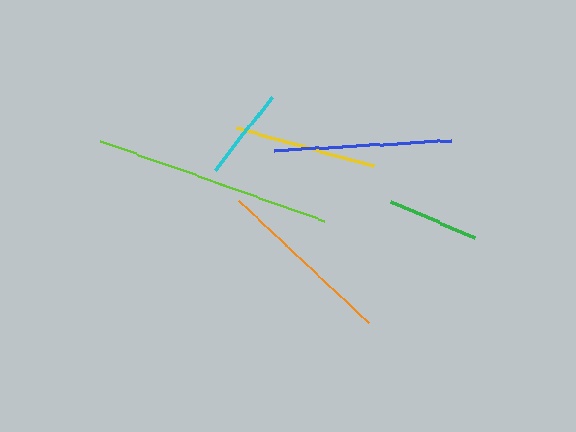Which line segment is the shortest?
The green line is the shortest at approximately 91 pixels.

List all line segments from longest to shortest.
From longest to shortest: lime, orange, blue, yellow, cyan, green.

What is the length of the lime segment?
The lime segment is approximately 237 pixels long.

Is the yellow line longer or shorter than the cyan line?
The yellow line is longer than the cyan line.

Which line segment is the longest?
The lime line is the longest at approximately 237 pixels.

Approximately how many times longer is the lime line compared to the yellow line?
The lime line is approximately 1.7 times the length of the yellow line.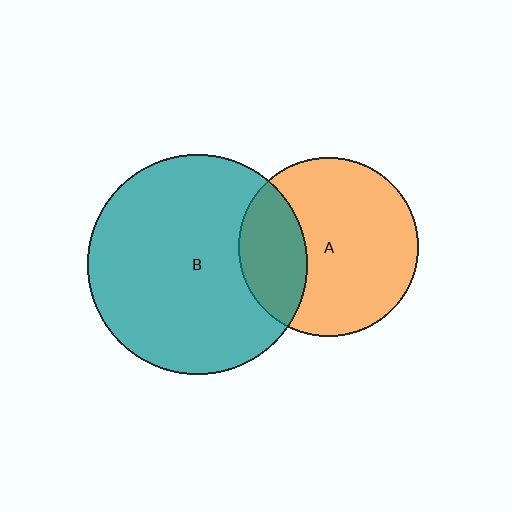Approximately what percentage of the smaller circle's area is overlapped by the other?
Approximately 30%.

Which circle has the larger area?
Circle B (teal).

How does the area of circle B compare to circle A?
Approximately 1.5 times.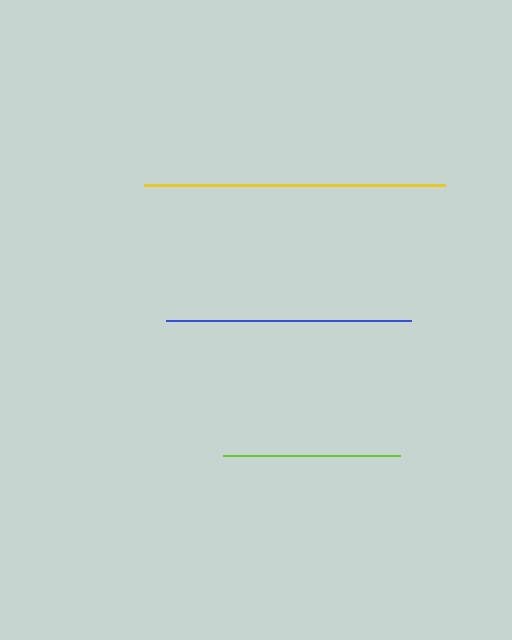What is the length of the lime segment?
The lime segment is approximately 177 pixels long.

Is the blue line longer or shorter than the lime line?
The blue line is longer than the lime line.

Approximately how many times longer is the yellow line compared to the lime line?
The yellow line is approximately 1.7 times the length of the lime line.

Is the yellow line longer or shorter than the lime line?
The yellow line is longer than the lime line.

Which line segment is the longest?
The yellow line is the longest at approximately 301 pixels.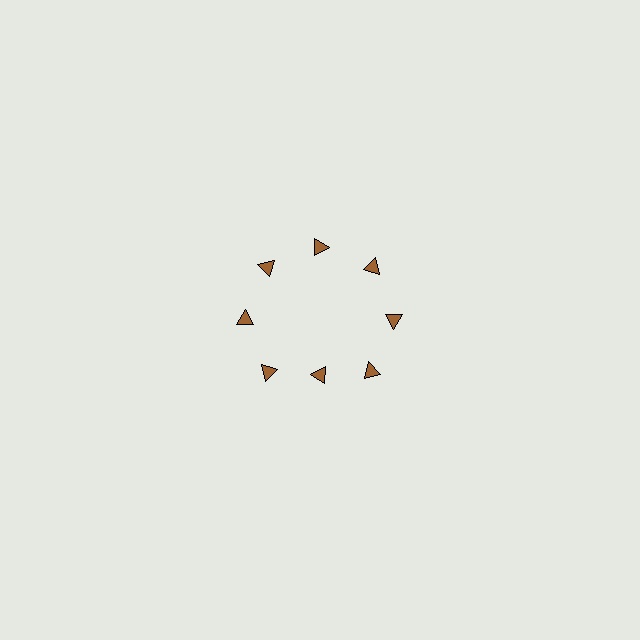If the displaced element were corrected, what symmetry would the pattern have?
It would have 8-fold rotational symmetry — the pattern would map onto itself every 45 degrees.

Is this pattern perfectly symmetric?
No. The 8 brown triangles are arranged in a ring, but one element near the 6 o'clock position is pulled inward toward the center, breaking the 8-fold rotational symmetry.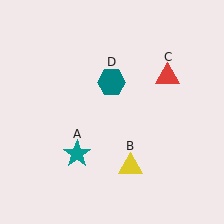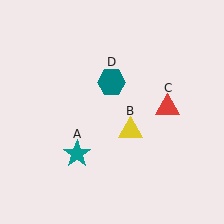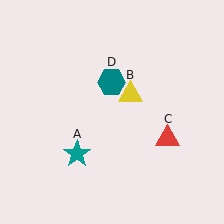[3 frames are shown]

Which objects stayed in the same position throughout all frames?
Teal star (object A) and teal hexagon (object D) remained stationary.